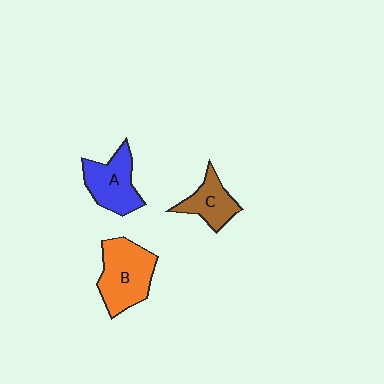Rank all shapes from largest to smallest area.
From largest to smallest: B (orange), A (blue), C (brown).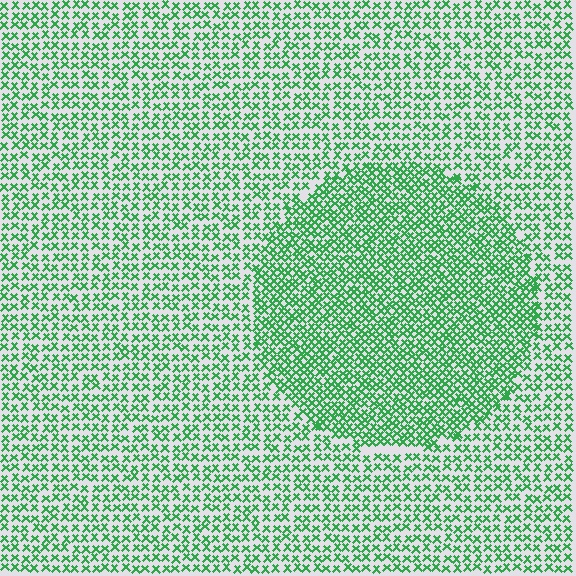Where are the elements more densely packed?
The elements are more densely packed inside the circle boundary.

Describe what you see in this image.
The image contains small green elements arranged at two different densities. A circle-shaped region is visible where the elements are more densely packed than the surrounding area.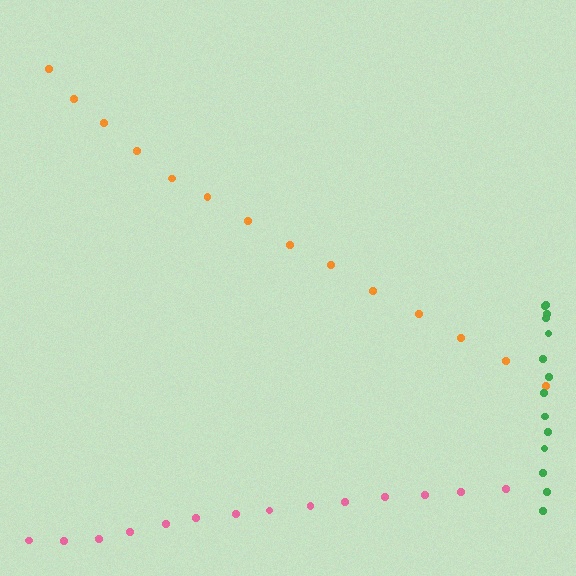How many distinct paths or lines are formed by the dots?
There are 3 distinct paths.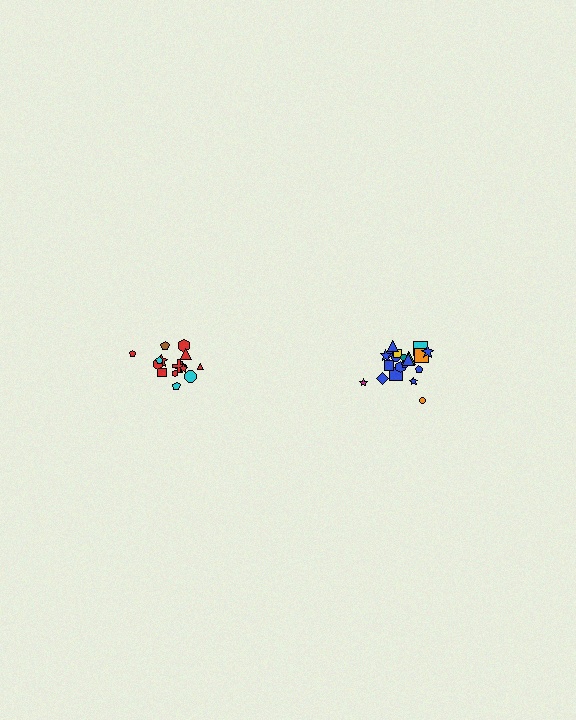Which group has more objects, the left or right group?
The right group.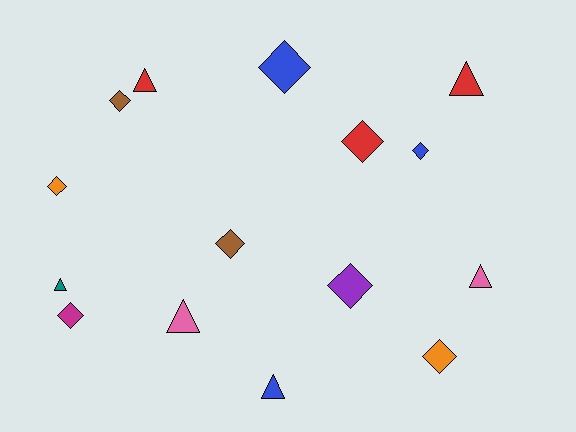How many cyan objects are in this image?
There are no cyan objects.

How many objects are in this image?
There are 15 objects.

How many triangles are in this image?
There are 6 triangles.